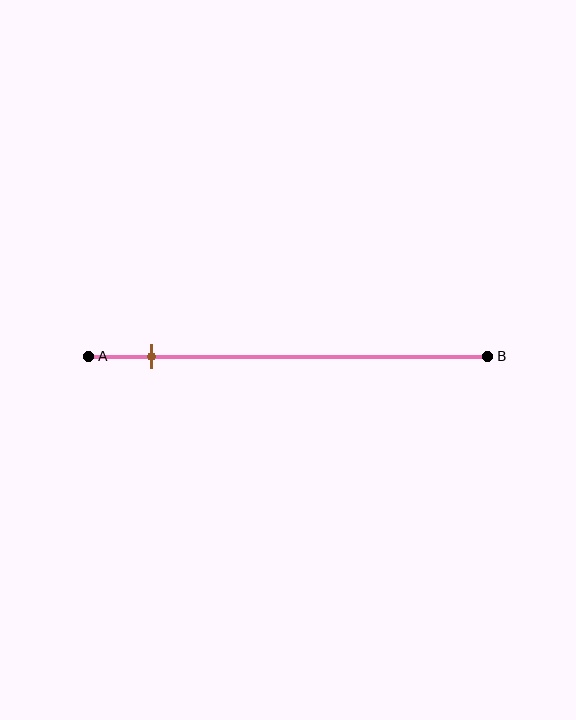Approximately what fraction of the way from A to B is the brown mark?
The brown mark is approximately 15% of the way from A to B.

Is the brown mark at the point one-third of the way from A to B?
No, the mark is at about 15% from A, not at the 33% one-third point.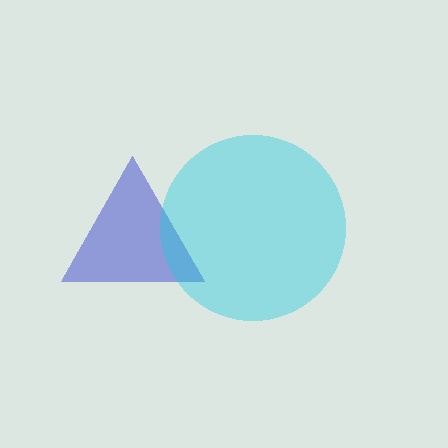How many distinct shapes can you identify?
There are 2 distinct shapes: a blue triangle, a cyan circle.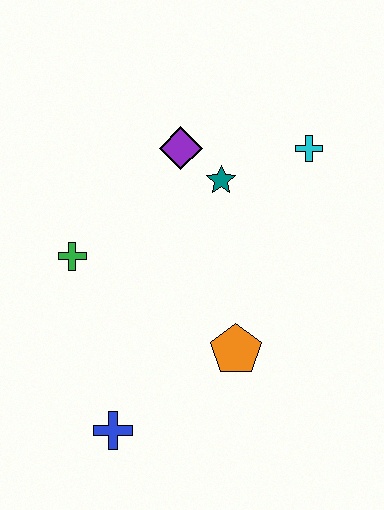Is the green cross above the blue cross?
Yes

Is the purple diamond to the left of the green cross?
No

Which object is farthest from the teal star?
The blue cross is farthest from the teal star.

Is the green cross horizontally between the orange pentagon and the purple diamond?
No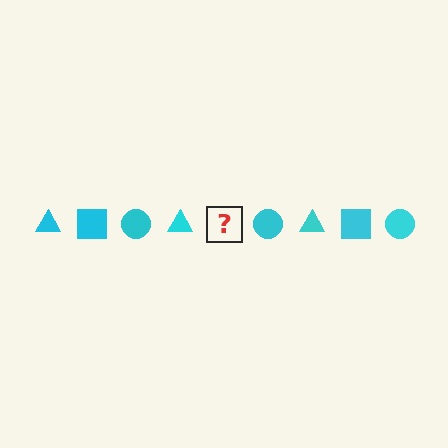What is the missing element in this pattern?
The missing element is a cyan square.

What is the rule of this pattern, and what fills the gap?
The rule is that the pattern cycles through triangle, square, circle shapes in cyan. The gap should be filled with a cyan square.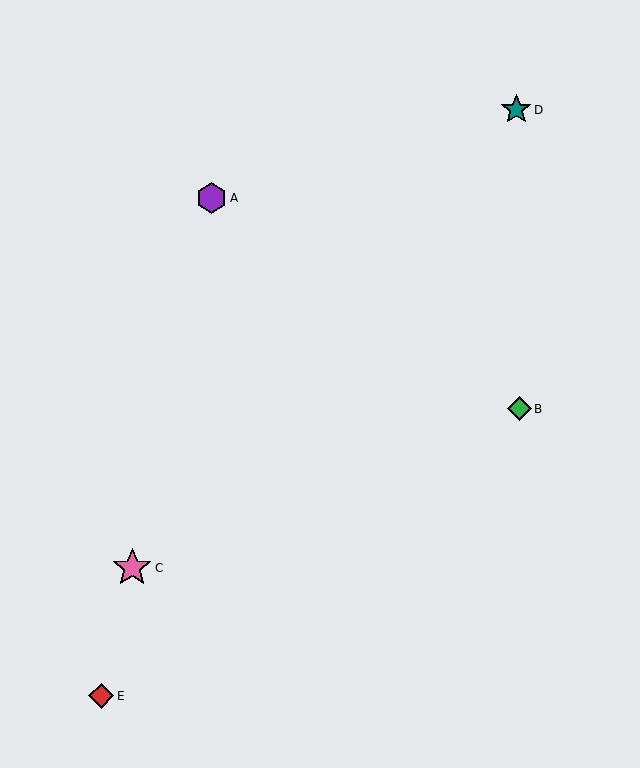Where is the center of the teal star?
The center of the teal star is at (516, 110).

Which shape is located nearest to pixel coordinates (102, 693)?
The red diamond (labeled E) at (101, 696) is nearest to that location.